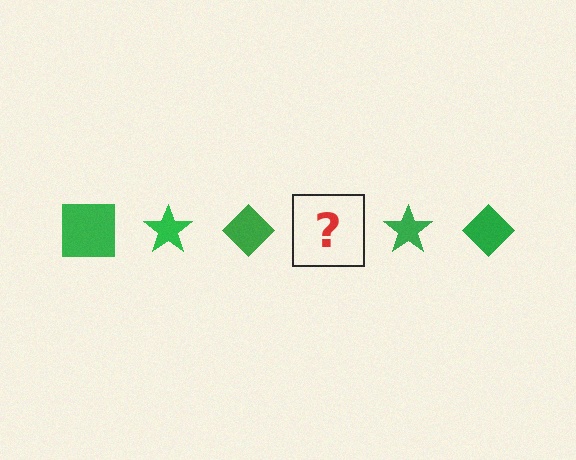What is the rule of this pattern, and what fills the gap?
The rule is that the pattern cycles through square, star, diamond shapes in green. The gap should be filled with a green square.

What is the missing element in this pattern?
The missing element is a green square.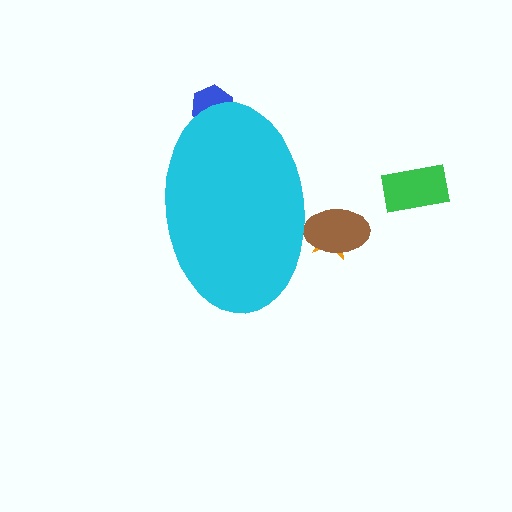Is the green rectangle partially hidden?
No, the green rectangle is fully visible.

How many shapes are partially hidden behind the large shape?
3 shapes are partially hidden.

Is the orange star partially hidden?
Yes, the orange star is partially hidden behind the cyan ellipse.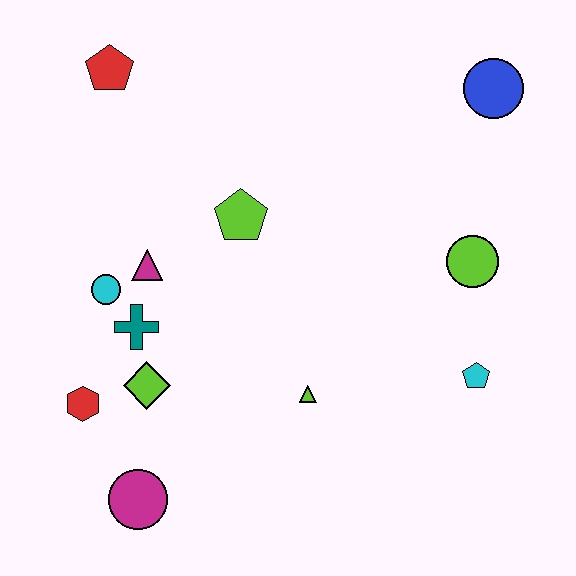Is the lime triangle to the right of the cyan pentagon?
No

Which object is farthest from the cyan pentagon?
The red pentagon is farthest from the cyan pentagon.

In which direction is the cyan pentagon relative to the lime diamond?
The cyan pentagon is to the right of the lime diamond.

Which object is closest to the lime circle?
The cyan pentagon is closest to the lime circle.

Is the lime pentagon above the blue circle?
No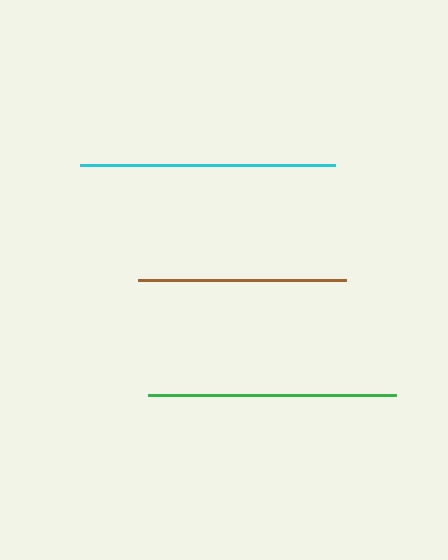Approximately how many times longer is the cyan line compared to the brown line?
The cyan line is approximately 1.2 times the length of the brown line.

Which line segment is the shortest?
The brown line is the shortest at approximately 208 pixels.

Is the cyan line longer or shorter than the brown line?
The cyan line is longer than the brown line.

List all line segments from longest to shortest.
From longest to shortest: cyan, green, brown.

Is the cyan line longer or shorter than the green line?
The cyan line is longer than the green line.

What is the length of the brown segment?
The brown segment is approximately 208 pixels long.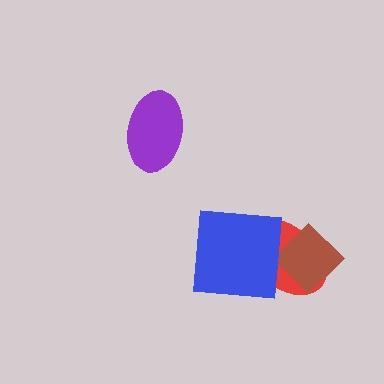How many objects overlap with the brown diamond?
1 object overlaps with the brown diamond.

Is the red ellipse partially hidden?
Yes, it is partially covered by another shape.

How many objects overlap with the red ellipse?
2 objects overlap with the red ellipse.